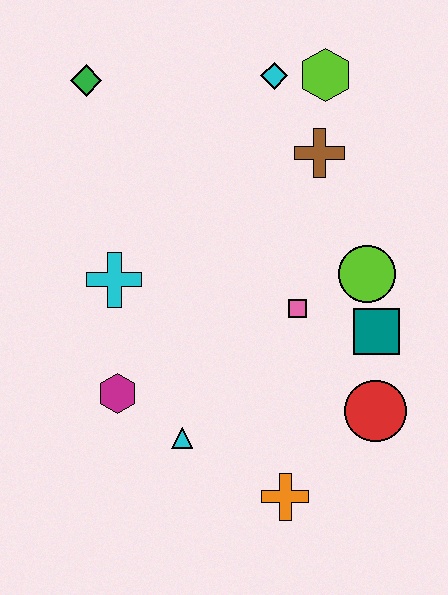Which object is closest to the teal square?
The lime circle is closest to the teal square.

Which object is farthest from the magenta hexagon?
The lime hexagon is farthest from the magenta hexagon.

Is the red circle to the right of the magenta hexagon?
Yes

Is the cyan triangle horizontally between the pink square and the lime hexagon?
No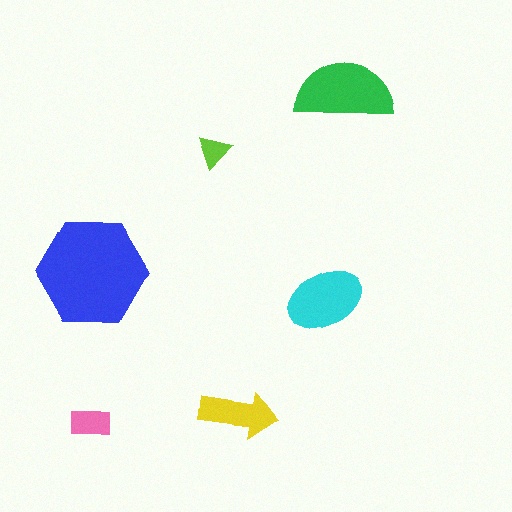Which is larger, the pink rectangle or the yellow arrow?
The yellow arrow.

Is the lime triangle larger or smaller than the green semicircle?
Smaller.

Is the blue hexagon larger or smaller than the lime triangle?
Larger.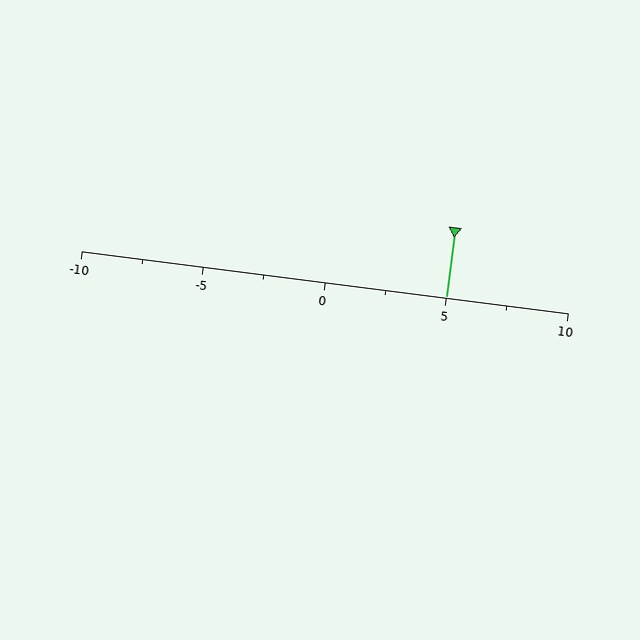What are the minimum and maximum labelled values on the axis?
The axis runs from -10 to 10.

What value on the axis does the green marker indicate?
The marker indicates approximately 5.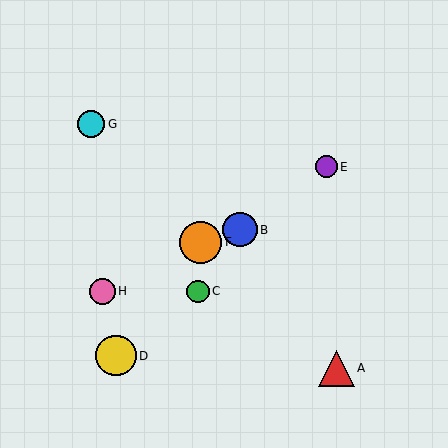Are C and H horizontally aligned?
Yes, both are at y≈291.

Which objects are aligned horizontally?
Objects C, H are aligned horizontally.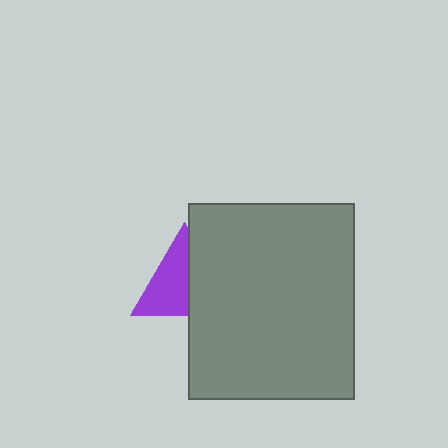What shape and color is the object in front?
The object in front is a gray rectangle.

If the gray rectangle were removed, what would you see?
You would see the complete purple triangle.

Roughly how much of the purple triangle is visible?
About half of it is visible (roughly 55%).